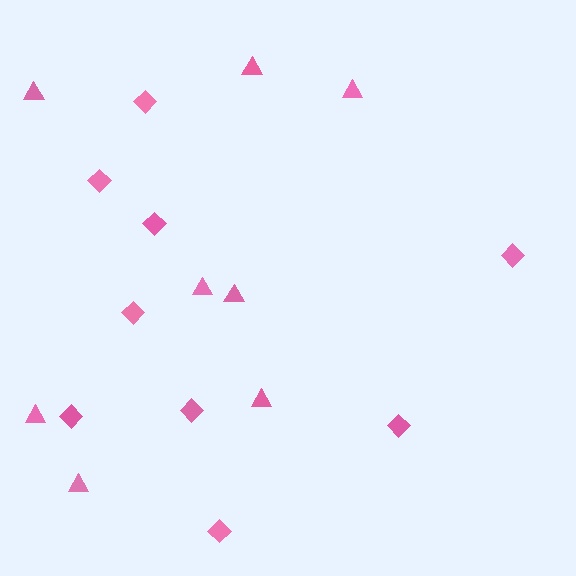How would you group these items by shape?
There are 2 groups: one group of triangles (8) and one group of diamonds (9).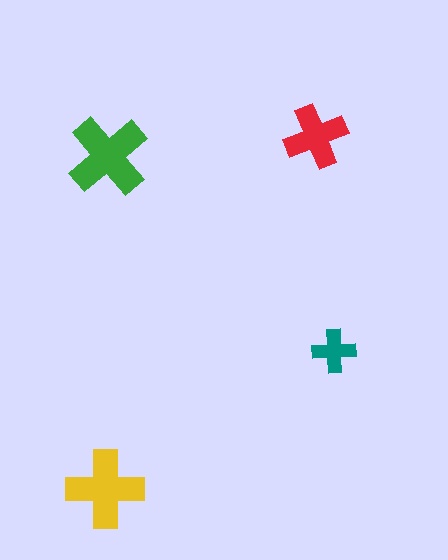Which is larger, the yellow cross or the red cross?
The yellow one.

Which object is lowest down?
The yellow cross is bottommost.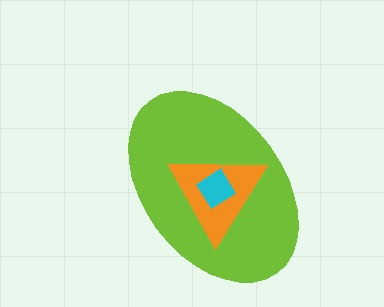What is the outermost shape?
The lime ellipse.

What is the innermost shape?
The cyan diamond.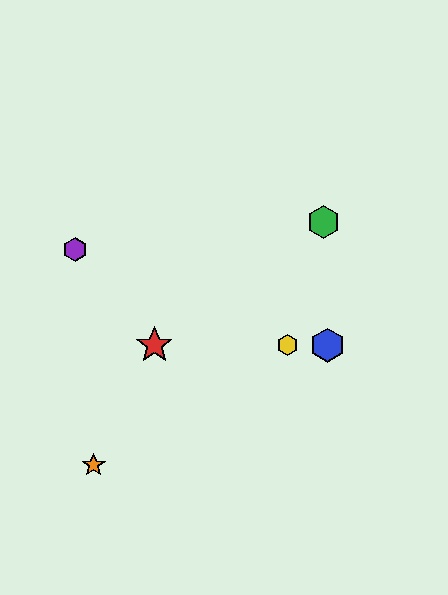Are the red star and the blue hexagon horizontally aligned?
Yes, both are at y≈345.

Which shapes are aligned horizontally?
The red star, the blue hexagon, the yellow hexagon are aligned horizontally.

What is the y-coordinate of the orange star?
The orange star is at y≈465.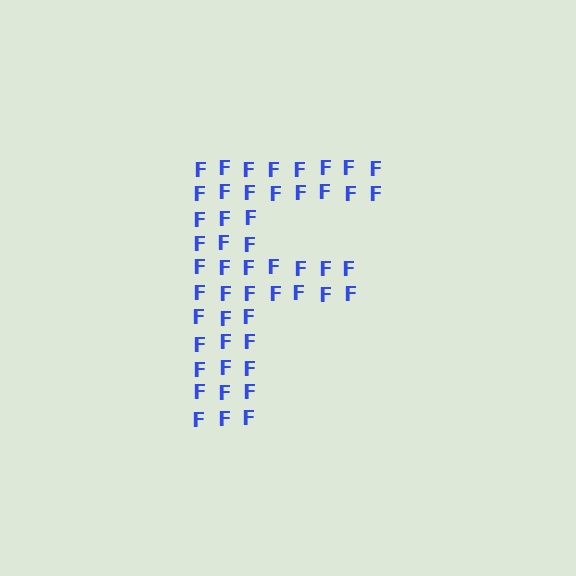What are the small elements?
The small elements are letter F's.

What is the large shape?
The large shape is the letter F.